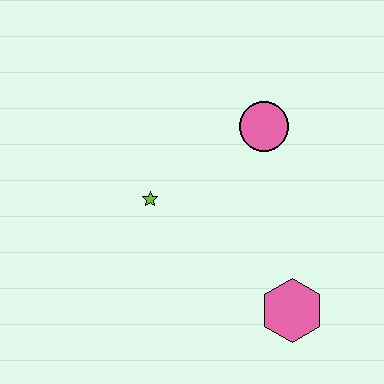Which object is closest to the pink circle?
The lime star is closest to the pink circle.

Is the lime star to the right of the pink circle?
No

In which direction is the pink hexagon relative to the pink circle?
The pink hexagon is below the pink circle.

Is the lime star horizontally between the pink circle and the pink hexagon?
No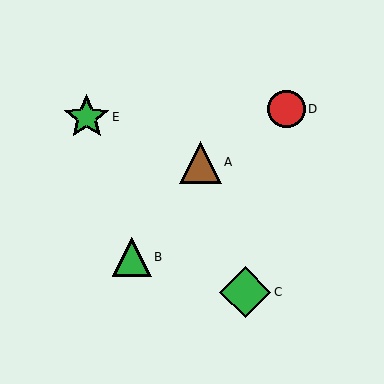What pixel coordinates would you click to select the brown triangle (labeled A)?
Click at (200, 162) to select the brown triangle A.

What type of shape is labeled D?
Shape D is a red circle.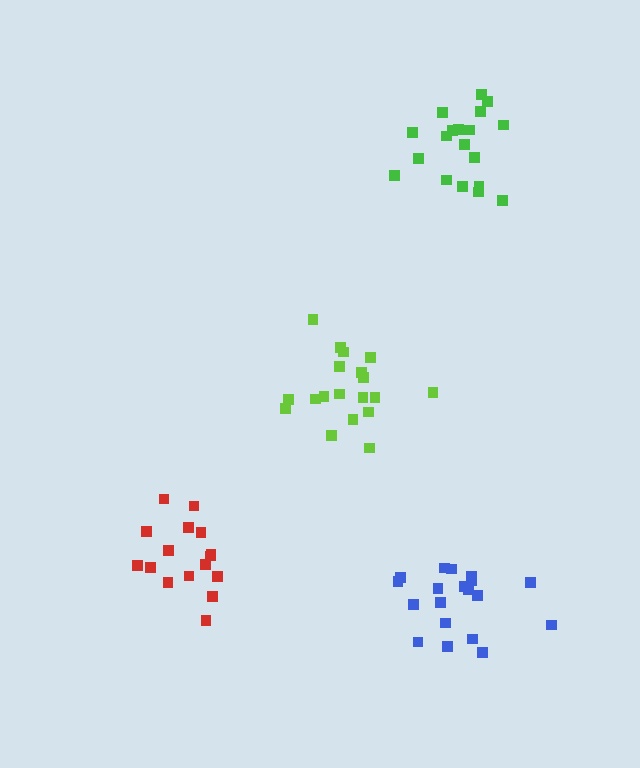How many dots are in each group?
Group 1: 19 dots, Group 2: 19 dots, Group 3: 16 dots, Group 4: 19 dots (73 total).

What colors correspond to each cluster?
The clusters are colored: blue, lime, red, green.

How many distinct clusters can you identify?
There are 4 distinct clusters.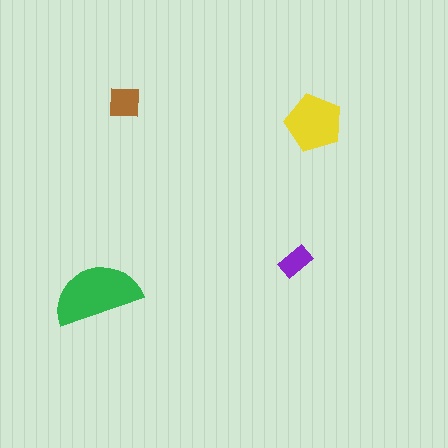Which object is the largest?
The green semicircle.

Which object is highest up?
The brown square is topmost.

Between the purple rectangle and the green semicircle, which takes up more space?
The green semicircle.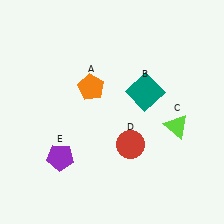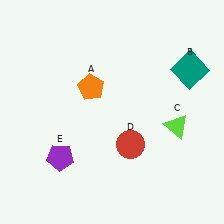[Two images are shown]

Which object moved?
The teal square (B) moved right.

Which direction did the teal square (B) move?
The teal square (B) moved right.